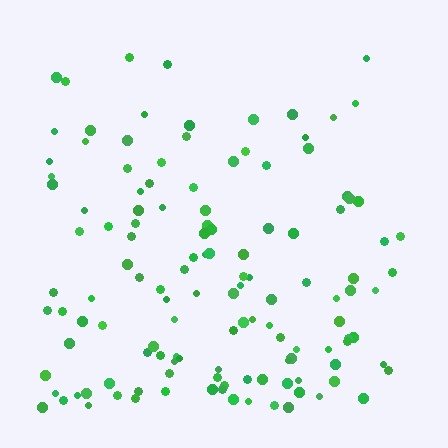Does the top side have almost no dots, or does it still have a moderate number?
Still a moderate number, just noticeably fewer than the bottom.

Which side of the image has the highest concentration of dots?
The bottom.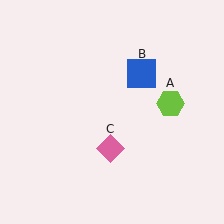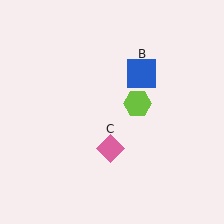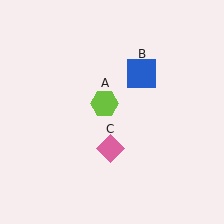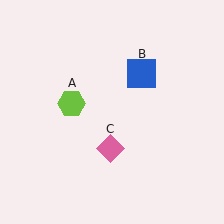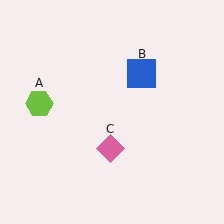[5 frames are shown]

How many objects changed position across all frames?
1 object changed position: lime hexagon (object A).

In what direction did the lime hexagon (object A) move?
The lime hexagon (object A) moved left.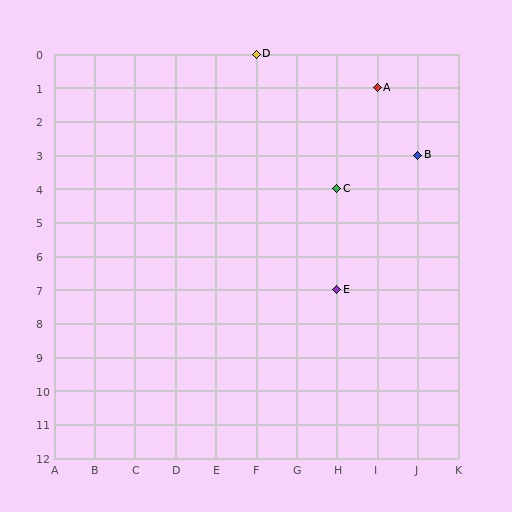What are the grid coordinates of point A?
Point A is at grid coordinates (I, 1).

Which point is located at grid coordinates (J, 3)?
Point B is at (J, 3).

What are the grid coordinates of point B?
Point B is at grid coordinates (J, 3).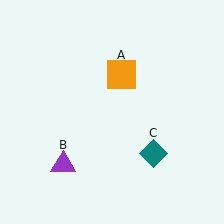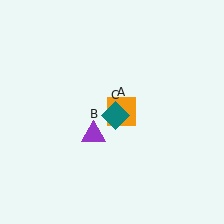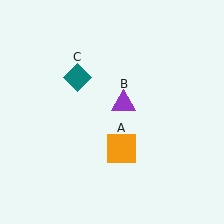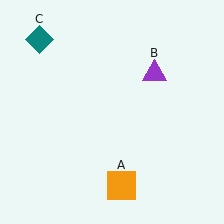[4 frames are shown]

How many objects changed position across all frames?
3 objects changed position: orange square (object A), purple triangle (object B), teal diamond (object C).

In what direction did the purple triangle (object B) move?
The purple triangle (object B) moved up and to the right.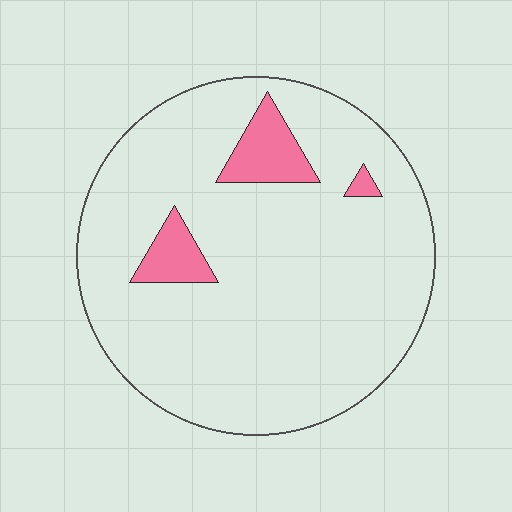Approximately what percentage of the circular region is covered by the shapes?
Approximately 10%.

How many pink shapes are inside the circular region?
3.